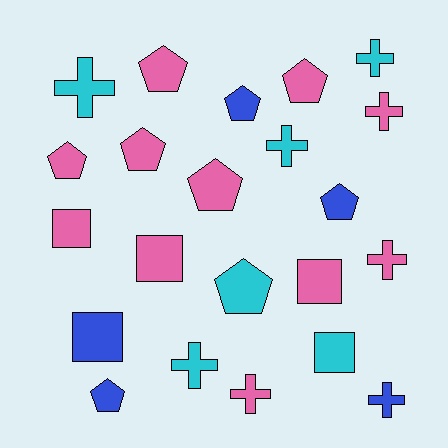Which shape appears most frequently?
Pentagon, with 9 objects.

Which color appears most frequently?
Pink, with 11 objects.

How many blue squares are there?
There is 1 blue square.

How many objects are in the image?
There are 22 objects.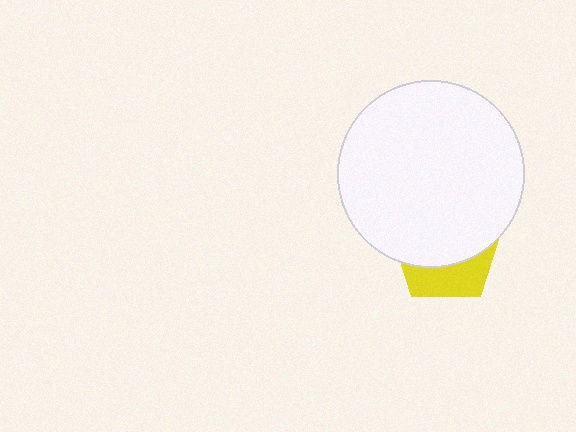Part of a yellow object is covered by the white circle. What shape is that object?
It is a pentagon.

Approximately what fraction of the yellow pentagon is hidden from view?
Roughly 66% of the yellow pentagon is hidden behind the white circle.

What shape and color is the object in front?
The object in front is a white circle.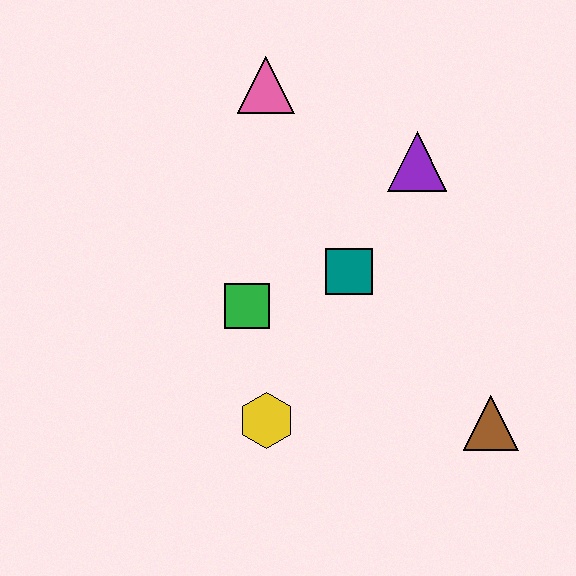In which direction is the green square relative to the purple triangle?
The green square is to the left of the purple triangle.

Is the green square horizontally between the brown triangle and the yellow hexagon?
No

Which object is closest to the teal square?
The green square is closest to the teal square.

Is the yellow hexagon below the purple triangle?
Yes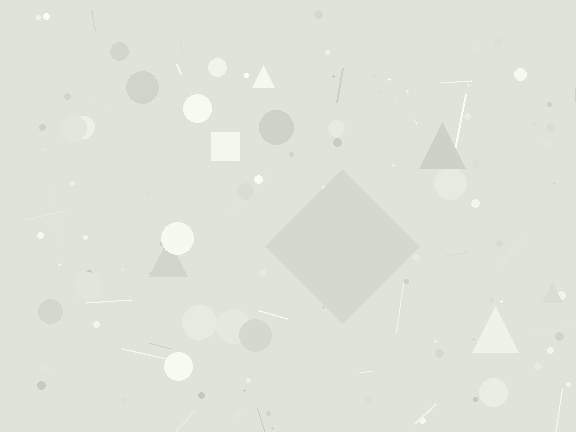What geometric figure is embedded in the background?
A diamond is embedded in the background.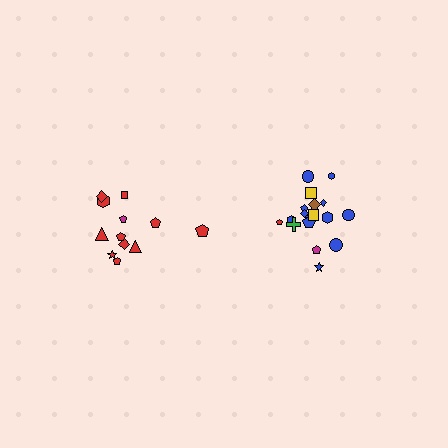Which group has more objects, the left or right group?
The right group.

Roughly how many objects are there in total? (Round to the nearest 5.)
Roughly 30 objects in total.